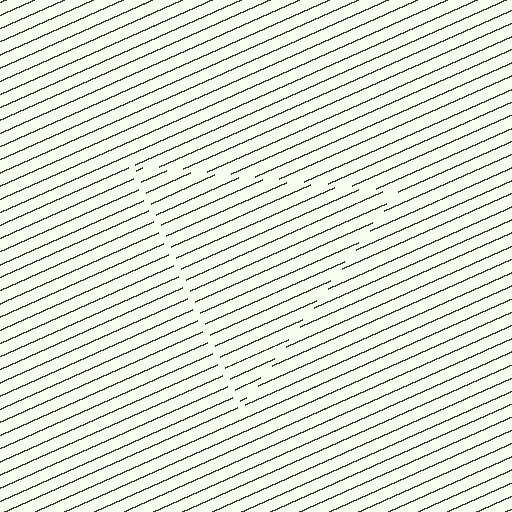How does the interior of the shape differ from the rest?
The interior of the shape contains the same grating, shifted by half a period — the contour is defined by the phase discontinuity where line-ends from the inner and outer gratings abut.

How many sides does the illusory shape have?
3 sides — the line-ends trace a triangle.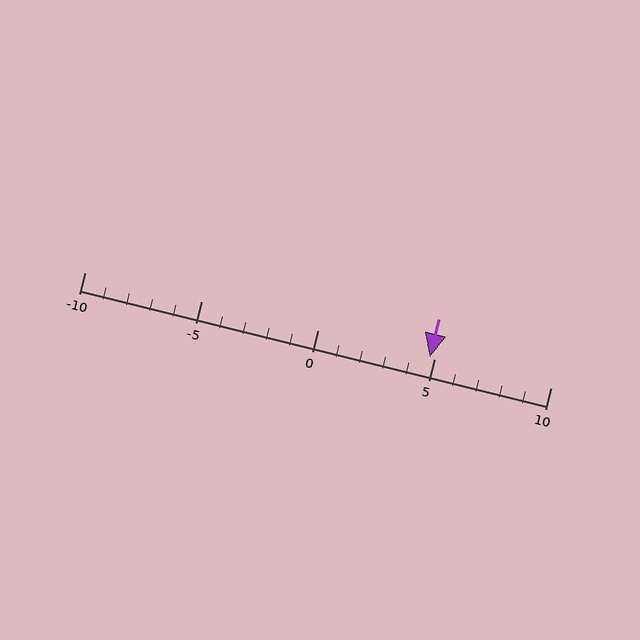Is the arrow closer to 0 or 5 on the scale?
The arrow is closer to 5.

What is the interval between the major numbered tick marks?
The major tick marks are spaced 5 units apart.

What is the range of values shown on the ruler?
The ruler shows values from -10 to 10.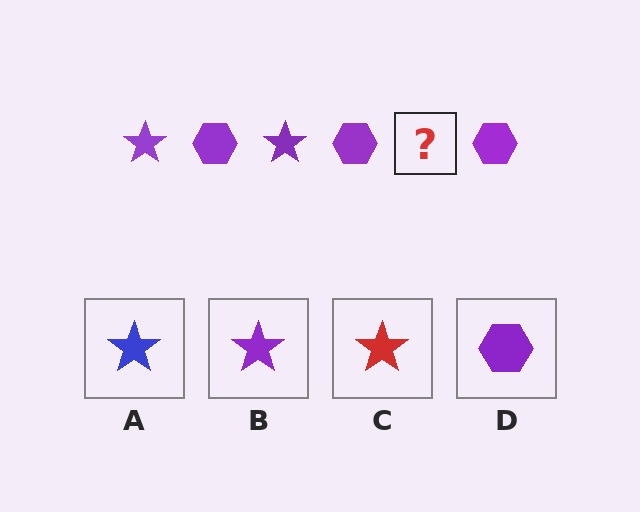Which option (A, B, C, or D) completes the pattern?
B.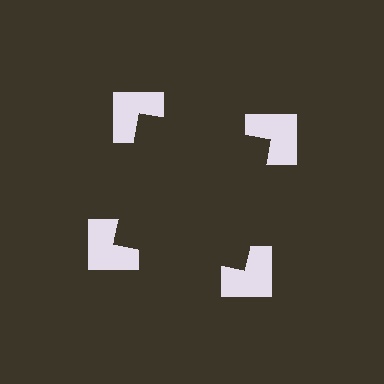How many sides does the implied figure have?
4 sides.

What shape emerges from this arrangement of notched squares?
An illusory square — its edges are inferred from the aligned wedge cuts in the notched squares, not physically drawn.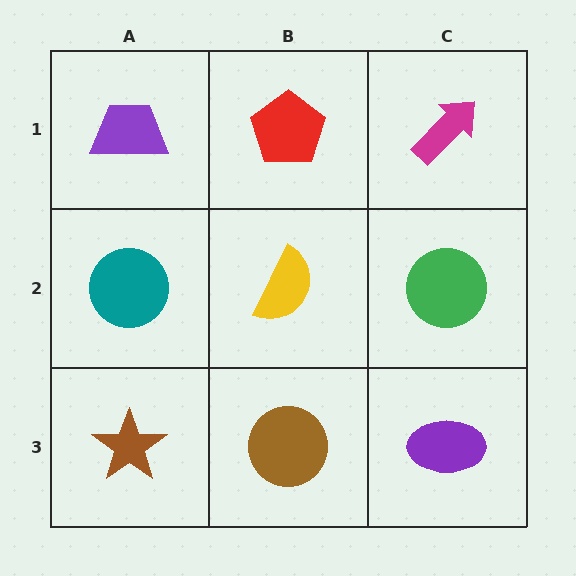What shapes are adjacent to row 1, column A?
A teal circle (row 2, column A), a red pentagon (row 1, column B).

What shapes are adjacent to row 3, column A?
A teal circle (row 2, column A), a brown circle (row 3, column B).